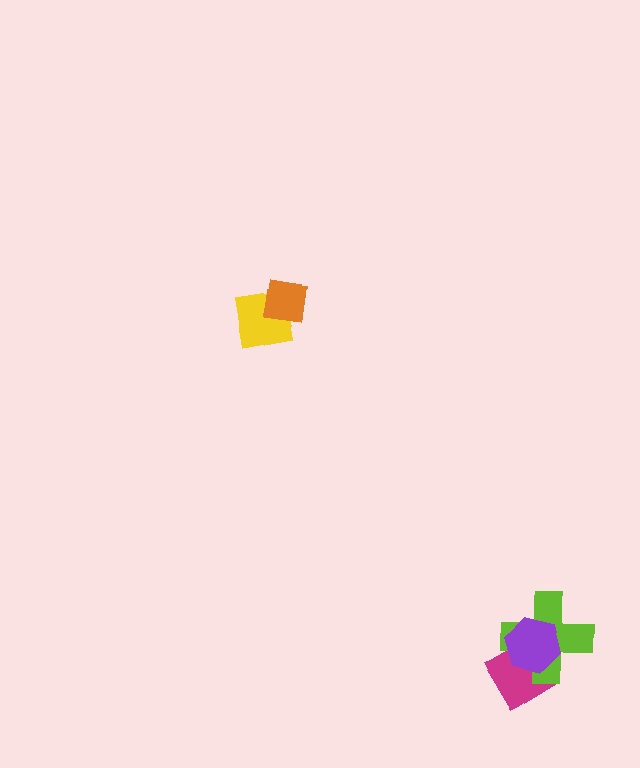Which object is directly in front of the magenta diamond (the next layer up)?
The lime cross is directly in front of the magenta diamond.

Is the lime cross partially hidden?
Yes, it is partially covered by another shape.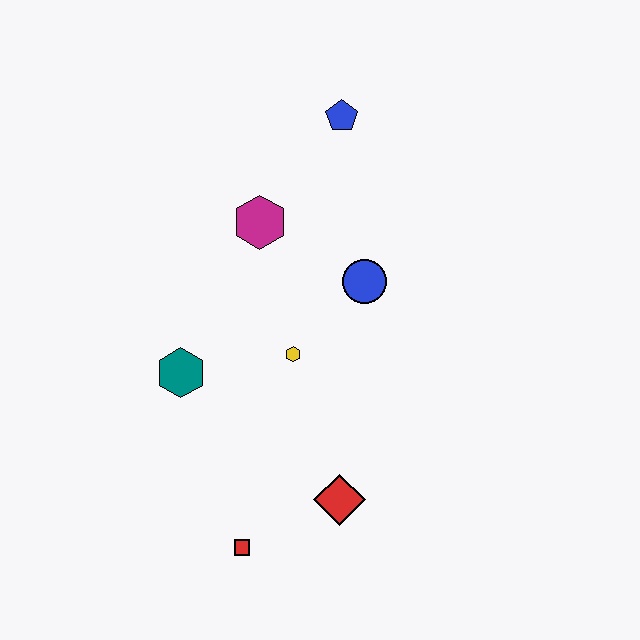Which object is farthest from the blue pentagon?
The red square is farthest from the blue pentagon.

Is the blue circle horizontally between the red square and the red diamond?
No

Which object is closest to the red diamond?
The red square is closest to the red diamond.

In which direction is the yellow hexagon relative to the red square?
The yellow hexagon is above the red square.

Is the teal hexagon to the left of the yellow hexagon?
Yes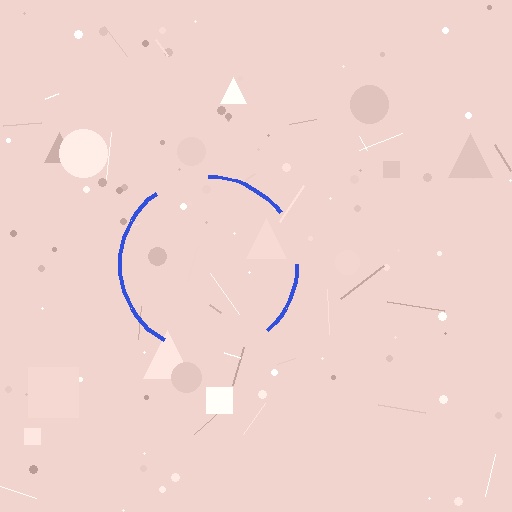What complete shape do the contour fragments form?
The contour fragments form a circle.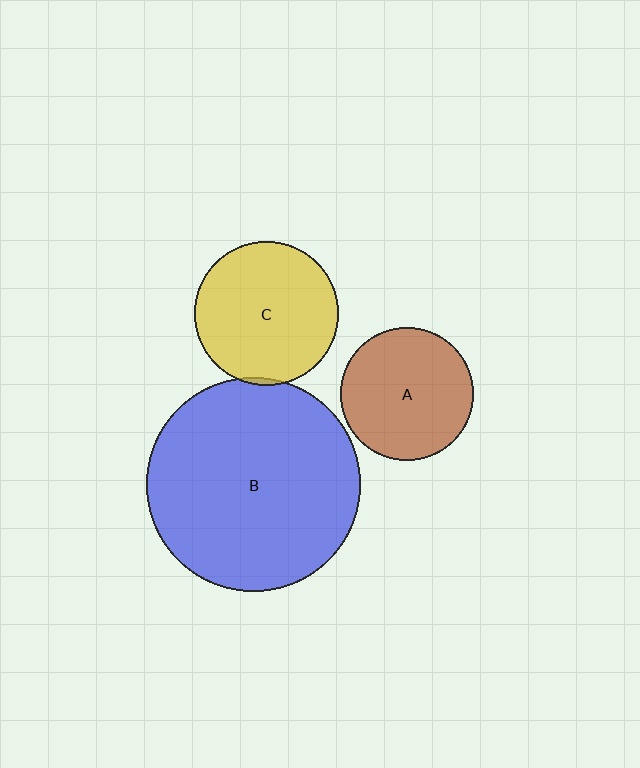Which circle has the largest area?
Circle B (blue).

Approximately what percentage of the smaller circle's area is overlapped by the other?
Approximately 5%.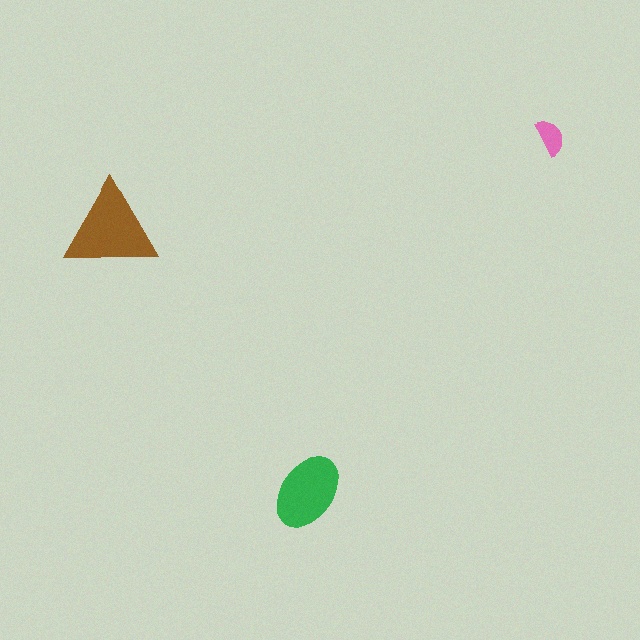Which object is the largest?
The brown triangle.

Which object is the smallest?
The pink semicircle.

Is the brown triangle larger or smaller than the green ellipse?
Larger.